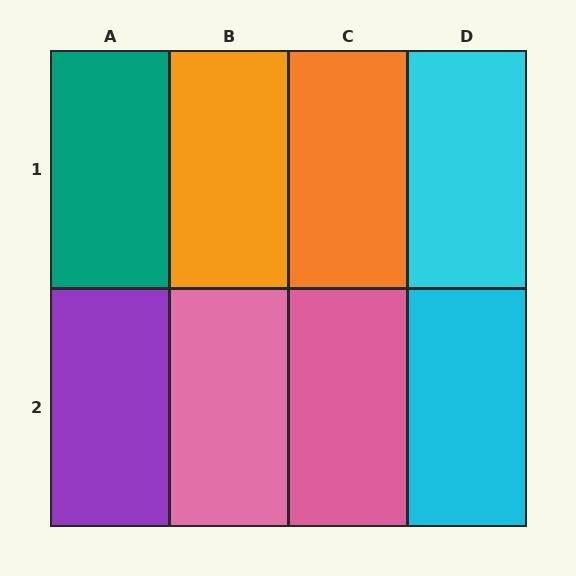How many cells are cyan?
2 cells are cyan.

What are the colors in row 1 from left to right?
Teal, orange, orange, cyan.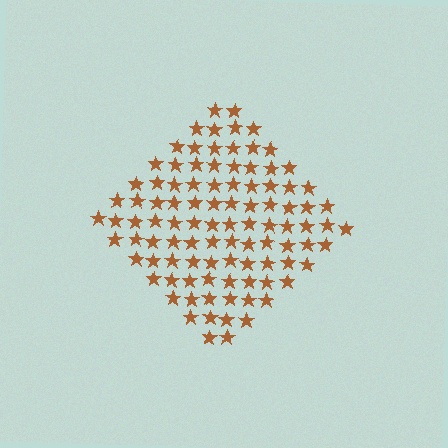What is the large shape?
The large shape is a diamond.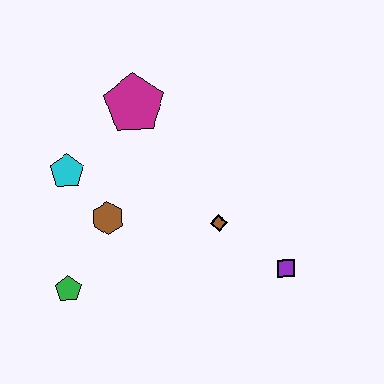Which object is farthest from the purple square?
The cyan pentagon is farthest from the purple square.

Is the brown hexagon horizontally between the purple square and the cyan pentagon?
Yes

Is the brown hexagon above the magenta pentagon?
No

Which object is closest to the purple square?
The brown diamond is closest to the purple square.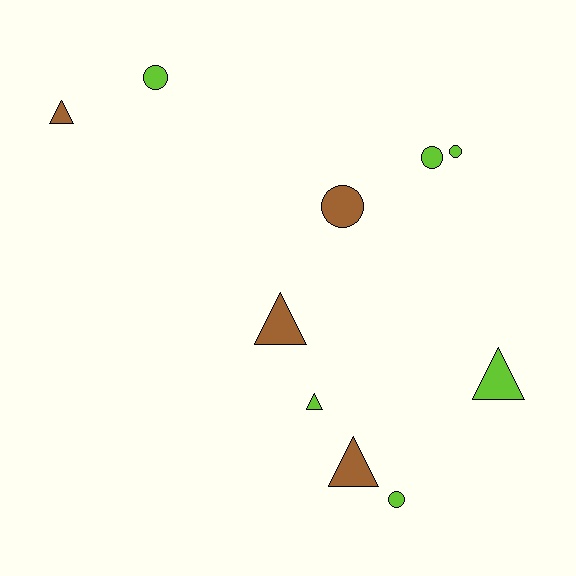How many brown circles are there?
There is 1 brown circle.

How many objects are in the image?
There are 10 objects.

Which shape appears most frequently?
Circle, with 5 objects.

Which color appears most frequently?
Lime, with 6 objects.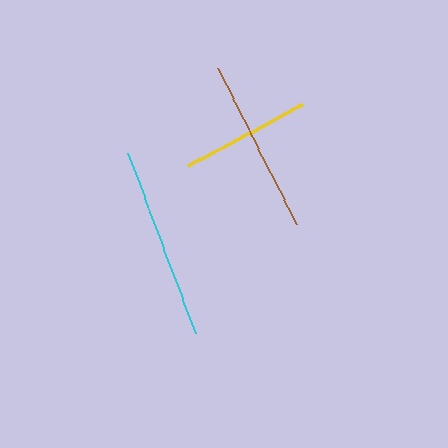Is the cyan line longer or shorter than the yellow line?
The cyan line is longer than the yellow line.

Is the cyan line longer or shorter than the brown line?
The cyan line is longer than the brown line.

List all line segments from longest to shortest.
From longest to shortest: cyan, brown, yellow.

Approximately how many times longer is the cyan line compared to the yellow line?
The cyan line is approximately 1.5 times the length of the yellow line.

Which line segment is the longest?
The cyan line is the longest at approximately 193 pixels.